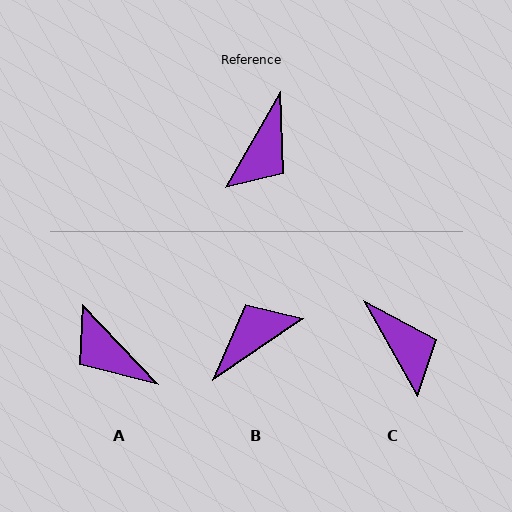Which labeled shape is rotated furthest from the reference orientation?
B, about 154 degrees away.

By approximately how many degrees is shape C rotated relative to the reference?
Approximately 59 degrees counter-clockwise.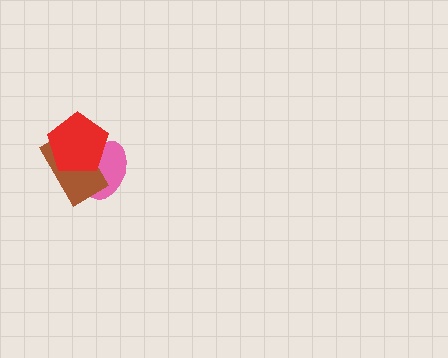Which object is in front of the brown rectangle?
The red pentagon is in front of the brown rectangle.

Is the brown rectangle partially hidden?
Yes, it is partially covered by another shape.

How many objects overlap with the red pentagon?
2 objects overlap with the red pentagon.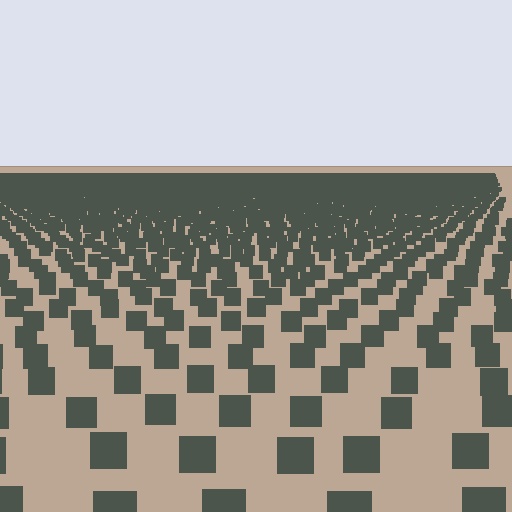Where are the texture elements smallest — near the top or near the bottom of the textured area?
Near the top.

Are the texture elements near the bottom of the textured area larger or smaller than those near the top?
Larger. Near the bottom, elements are closer to the viewer and appear at a bigger on-screen size.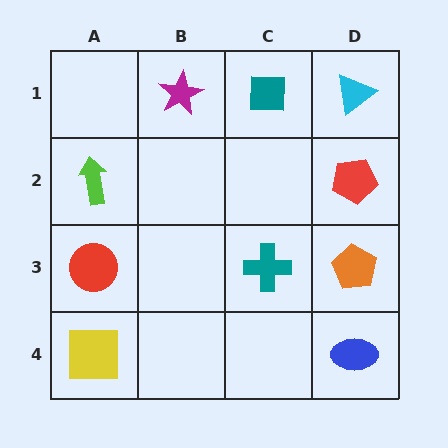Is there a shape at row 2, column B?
No, that cell is empty.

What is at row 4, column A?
A yellow square.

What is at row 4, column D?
A blue ellipse.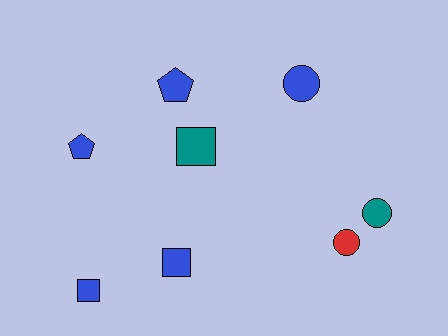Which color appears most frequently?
Blue, with 5 objects.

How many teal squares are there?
There is 1 teal square.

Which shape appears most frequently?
Square, with 3 objects.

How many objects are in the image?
There are 8 objects.